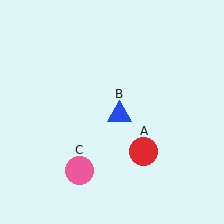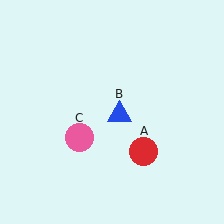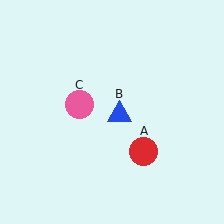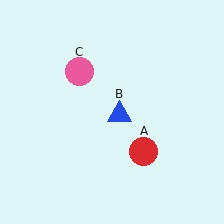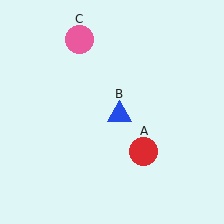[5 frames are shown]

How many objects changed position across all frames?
1 object changed position: pink circle (object C).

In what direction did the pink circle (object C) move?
The pink circle (object C) moved up.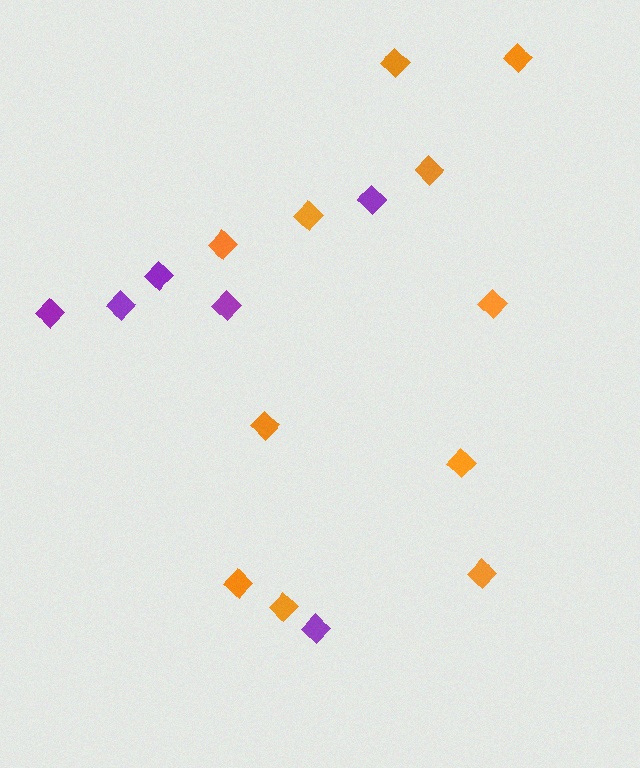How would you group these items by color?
There are 2 groups: one group of orange diamonds (11) and one group of purple diamonds (6).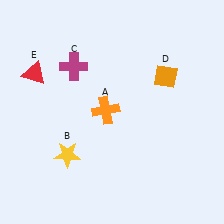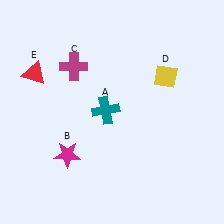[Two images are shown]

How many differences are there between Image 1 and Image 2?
There are 3 differences between the two images.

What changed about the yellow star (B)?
In Image 1, B is yellow. In Image 2, it changed to magenta.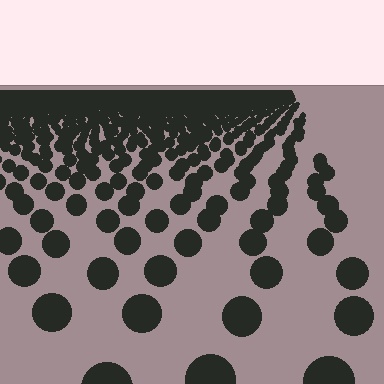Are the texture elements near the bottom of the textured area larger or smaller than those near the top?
Larger. Near the bottom, elements are closer to the viewer and appear at a bigger on-screen size.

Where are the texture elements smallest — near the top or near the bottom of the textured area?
Near the top.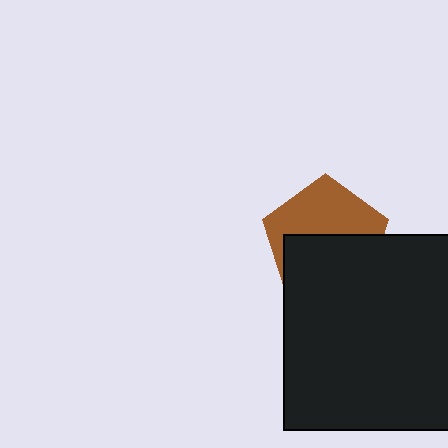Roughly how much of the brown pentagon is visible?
About half of it is visible (roughly 48%).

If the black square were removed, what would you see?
You would see the complete brown pentagon.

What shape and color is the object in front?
The object in front is a black square.